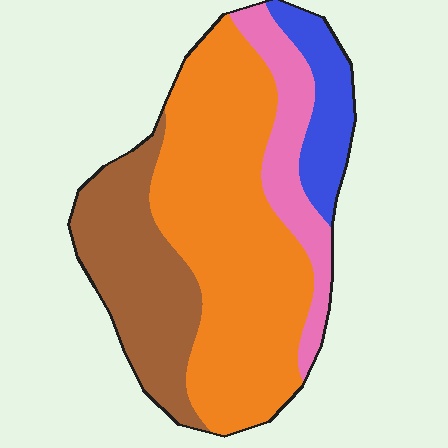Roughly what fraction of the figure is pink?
Pink takes up less than a quarter of the figure.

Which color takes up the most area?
Orange, at roughly 50%.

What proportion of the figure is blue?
Blue takes up less than a quarter of the figure.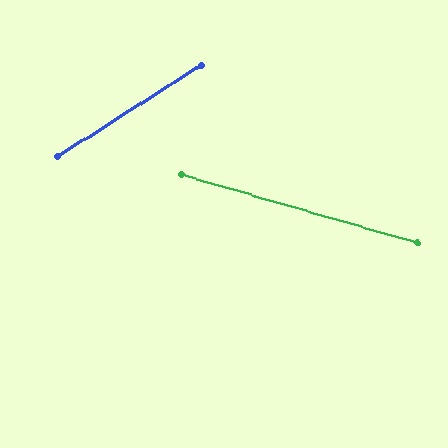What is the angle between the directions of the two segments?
Approximately 49 degrees.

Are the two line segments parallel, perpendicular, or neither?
Neither parallel nor perpendicular — they differ by about 49°.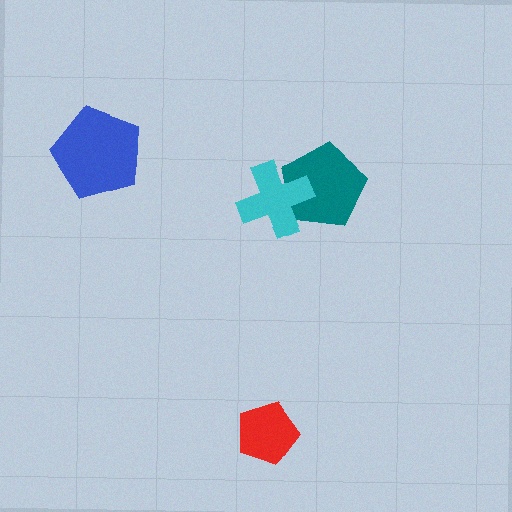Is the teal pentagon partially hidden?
Yes, it is partially covered by another shape.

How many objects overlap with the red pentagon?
0 objects overlap with the red pentagon.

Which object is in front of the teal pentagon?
The cyan cross is in front of the teal pentagon.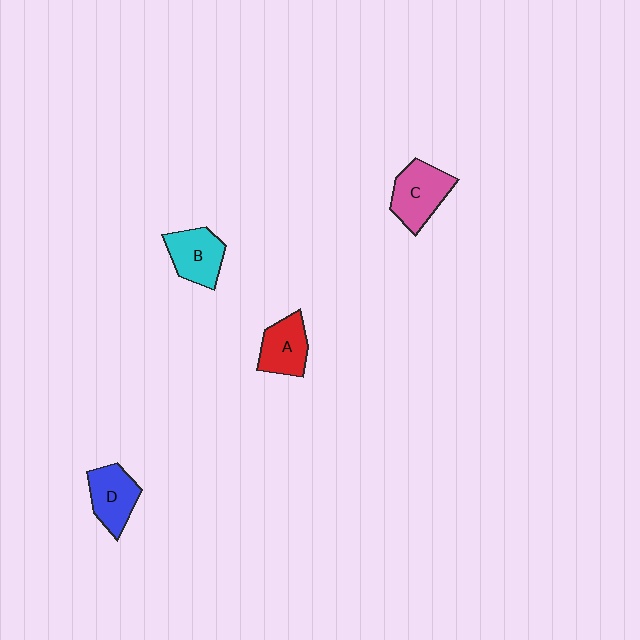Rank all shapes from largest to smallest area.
From largest to smallest: C (pink), B (cyan), D (blue), A (red).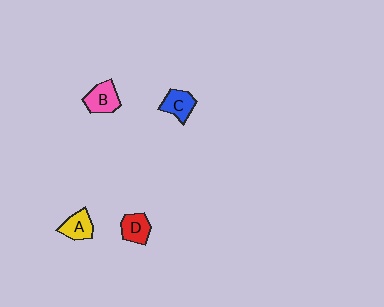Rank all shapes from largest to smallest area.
From largest to smallest: B (pink), C (blue), D (red), A (yellow).